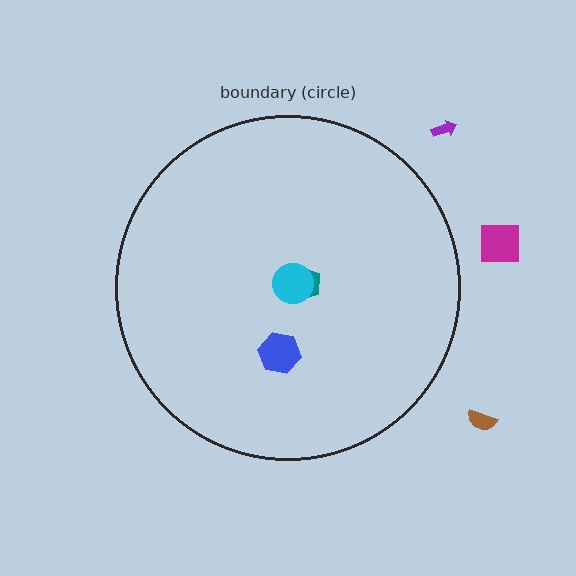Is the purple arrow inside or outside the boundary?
Outside.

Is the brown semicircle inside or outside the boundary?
Outside.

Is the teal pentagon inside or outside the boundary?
Inside.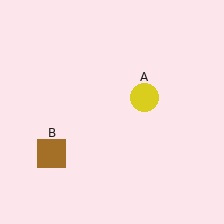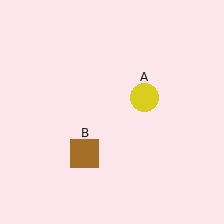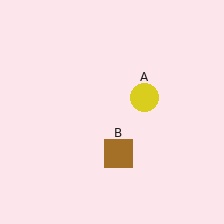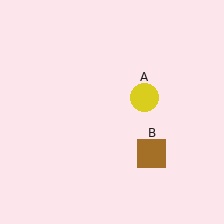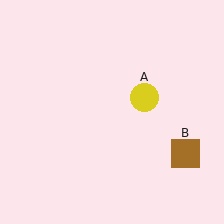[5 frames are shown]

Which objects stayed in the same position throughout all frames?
Yellow circle (object A) remained stationary.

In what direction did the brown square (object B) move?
The brown square (object B) moved right.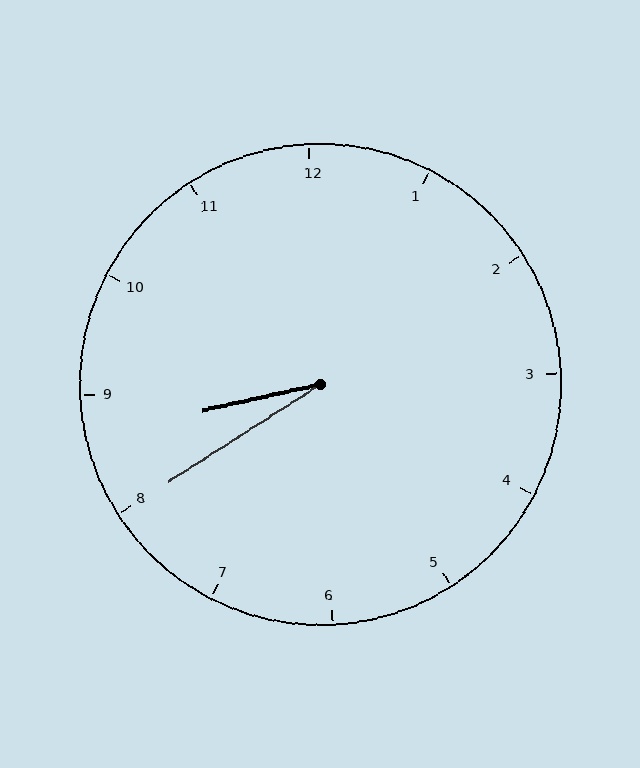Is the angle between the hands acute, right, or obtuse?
It is acute.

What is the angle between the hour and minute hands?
Approximately 20 degrees.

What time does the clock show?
8:40.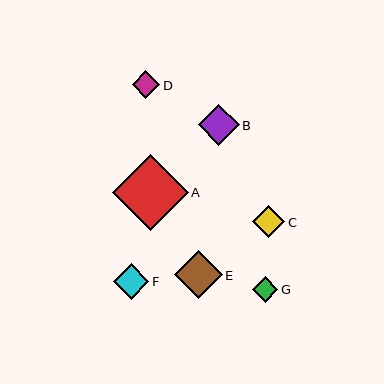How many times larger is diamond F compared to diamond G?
Diamond F is approximately 1.4 times the size of diamond G.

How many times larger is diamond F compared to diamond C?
Diamond F is approximately 1.1 times the size of diamond C.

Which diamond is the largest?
Diamond A is the largest with a size of approximately 76 pixels.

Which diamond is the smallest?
Diamond G is the smallest with a size of approximately 26 pixels.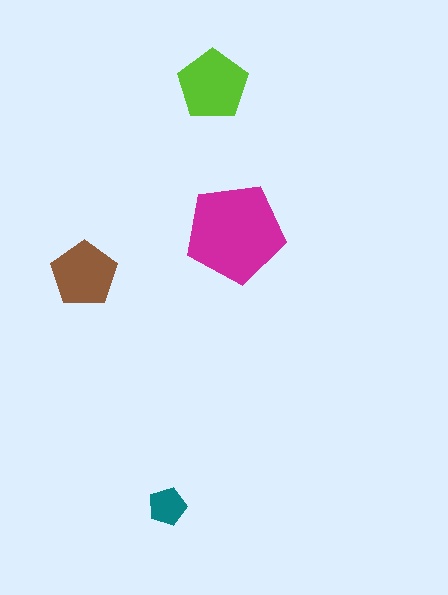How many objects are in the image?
There are 4 objects in the image.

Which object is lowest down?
The teal pentagon is bottommost.